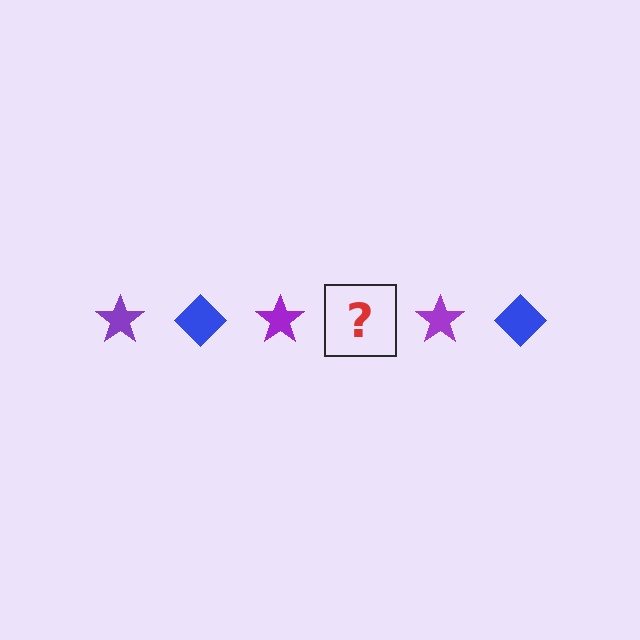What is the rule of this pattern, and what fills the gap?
The rule is that the pattern alternates between purple star and blue diamond. The gap should be filled with a blue diamond.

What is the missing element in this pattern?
The missing element is a blue diamond.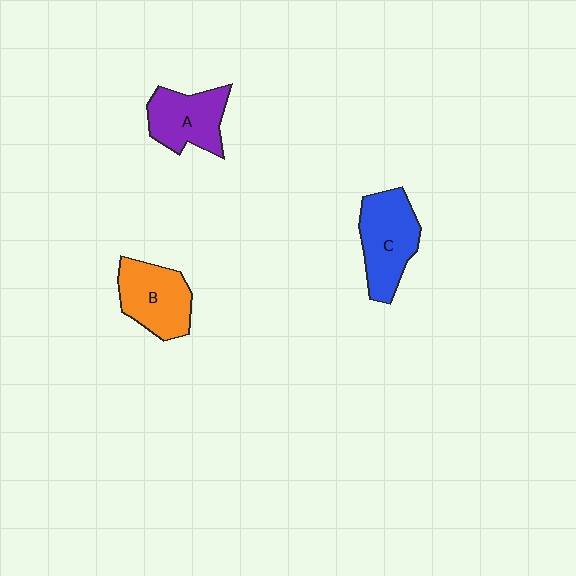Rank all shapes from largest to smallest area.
From largest to smallest: C (blue), B (orange), A (purple).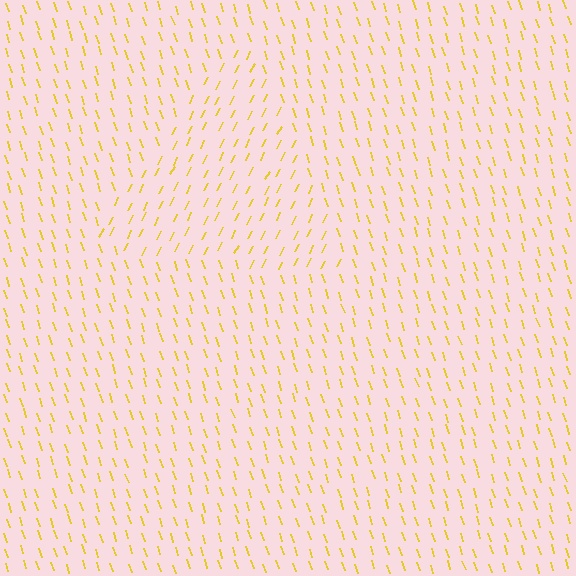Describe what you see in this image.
The image is filled with small yellow line segments. A triangle region in the image has lines oriented differently from the surrounding lines, creating a visible texture boundary.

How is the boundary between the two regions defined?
The boundary is defined purely by a change in line orientation (approximately 45 degrees difference). All lines are the same color and thickness.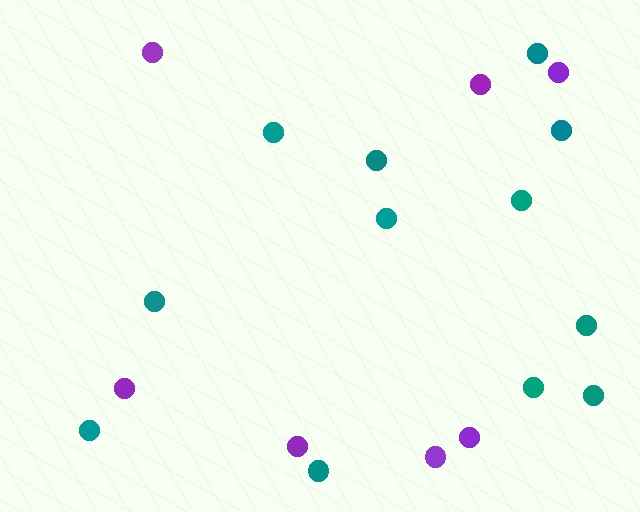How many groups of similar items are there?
There are 2 groups: one group of teal circles (12) and one group of purple circles (7).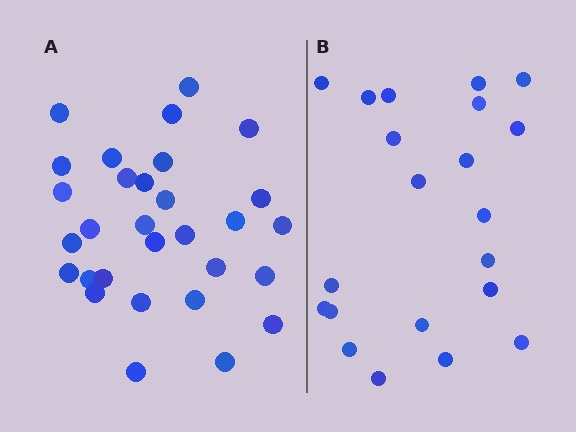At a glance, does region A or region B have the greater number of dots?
Region A (the left region) has more dots.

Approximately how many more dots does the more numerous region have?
Region A has roughly 8 or so more dots than region B.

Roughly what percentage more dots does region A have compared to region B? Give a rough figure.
About 45% more.